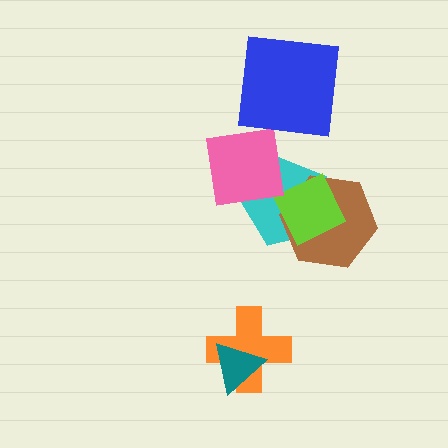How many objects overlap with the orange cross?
1 object overlaps with the orange cross.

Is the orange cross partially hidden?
Yes, it is partially covered by another shape.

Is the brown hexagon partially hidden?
Yes, it is partially covered by another shape.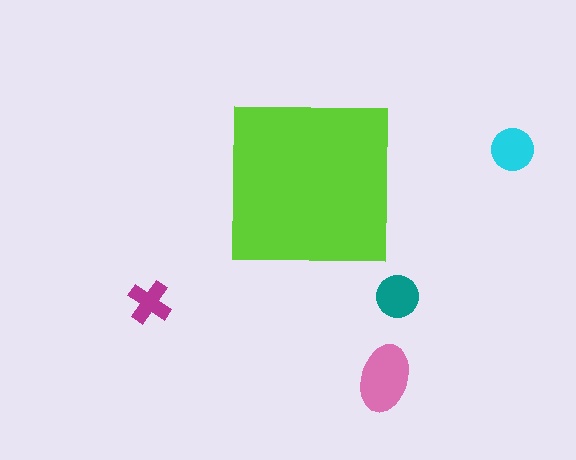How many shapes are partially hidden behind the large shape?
0 shapes are partially hidden.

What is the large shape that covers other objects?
A lime square.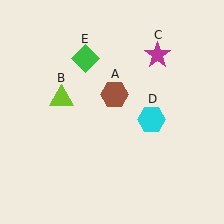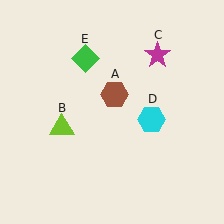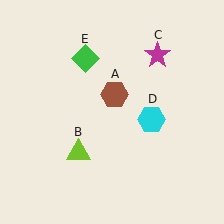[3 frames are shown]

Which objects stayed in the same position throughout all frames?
Brown hexagon (object A) and magenta star (object C) and cyan hexagon (object D) and green diamond (object E) remained stationary.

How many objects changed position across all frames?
1 object changed position: lime triangle (object B).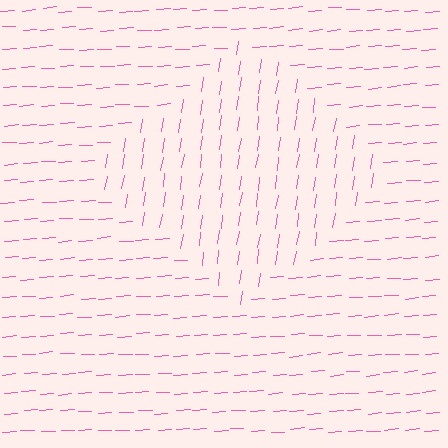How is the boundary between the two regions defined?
The boundary is defined purely by a change in line orientation (approximately 78 degrees difference). All lines are the same color and thickness.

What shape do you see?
I see a diamond.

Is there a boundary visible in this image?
Yes, there is a texture boundary formed by a change in line orientation.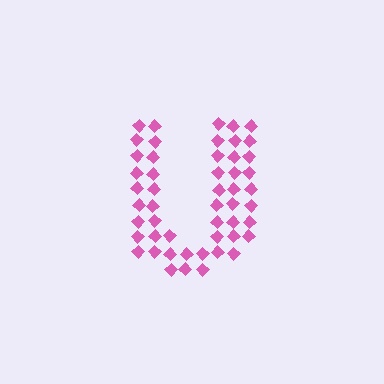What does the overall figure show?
The overall figure shows the letter U.